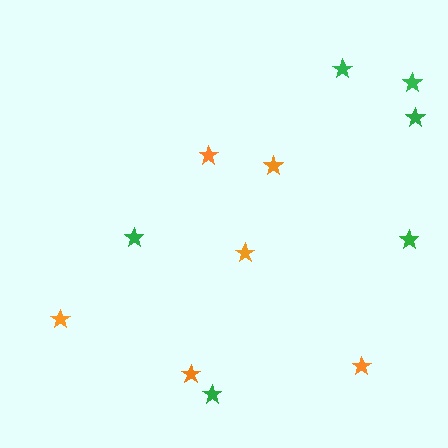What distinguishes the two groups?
There are 2 groups: one group of orange stars (6) and one group of green stars (6).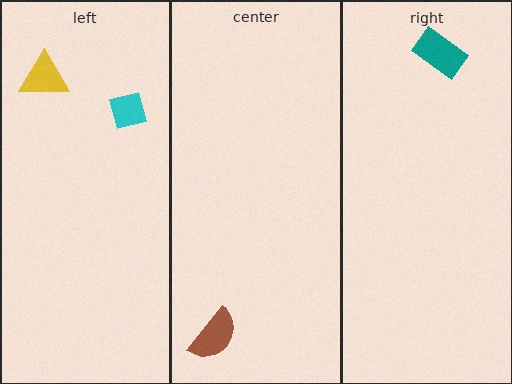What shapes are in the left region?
The cyan square, the yellow triangle.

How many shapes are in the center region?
1.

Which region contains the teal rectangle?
The right region.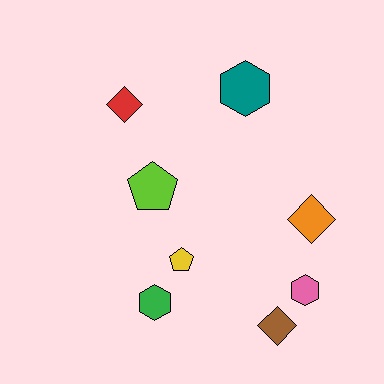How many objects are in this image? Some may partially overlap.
There are 8 objects.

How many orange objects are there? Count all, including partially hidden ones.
There is 1 orange object.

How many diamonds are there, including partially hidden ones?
There are 3 diamonds.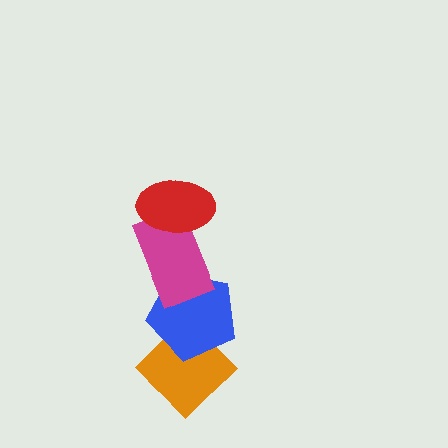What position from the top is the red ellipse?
The red ellipse is 1st from the top.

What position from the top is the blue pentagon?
The blue pentagon is 3rd from the top.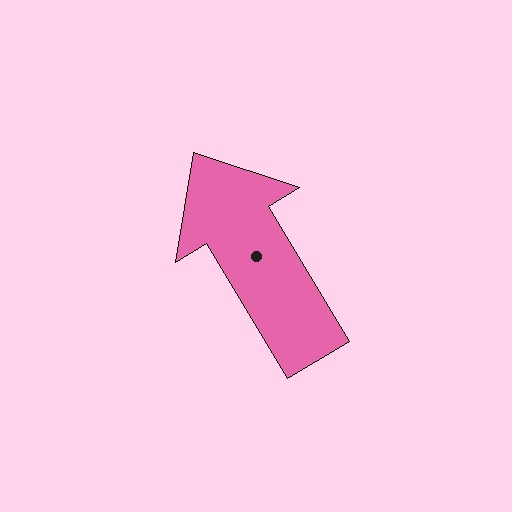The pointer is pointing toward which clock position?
Roughly 11 o'clock.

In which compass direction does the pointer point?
Northwest.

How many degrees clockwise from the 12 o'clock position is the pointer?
Approximately 329 degrees.